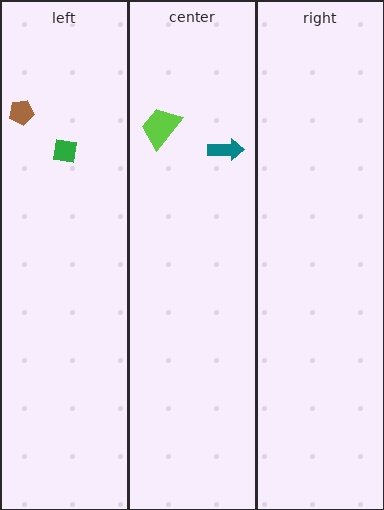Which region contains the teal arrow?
The center region.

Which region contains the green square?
The left region.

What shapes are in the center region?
The lime trapezoid, the teal arrow.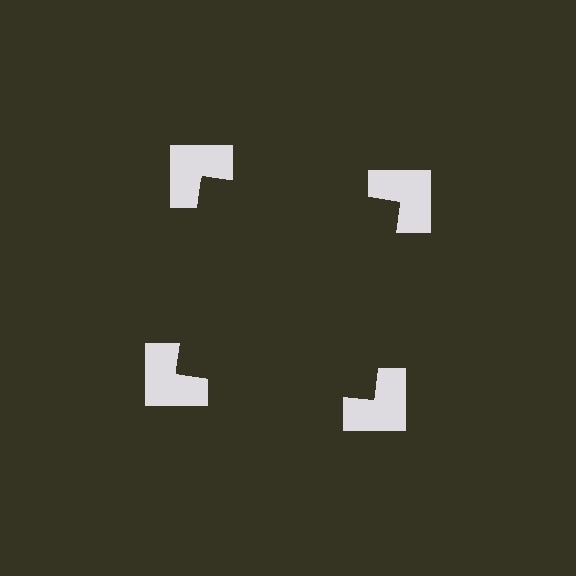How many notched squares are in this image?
There are 4 — one at each vertex of the illusory square.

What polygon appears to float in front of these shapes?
An illusory square — its edges are inferred from the aligned wedge cuts in the notched squares, not physically drawn.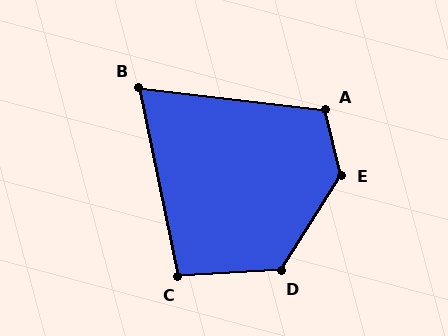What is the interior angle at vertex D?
Approximately 125 degrees (obtuse).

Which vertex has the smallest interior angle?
B, at approximately 71 degrees.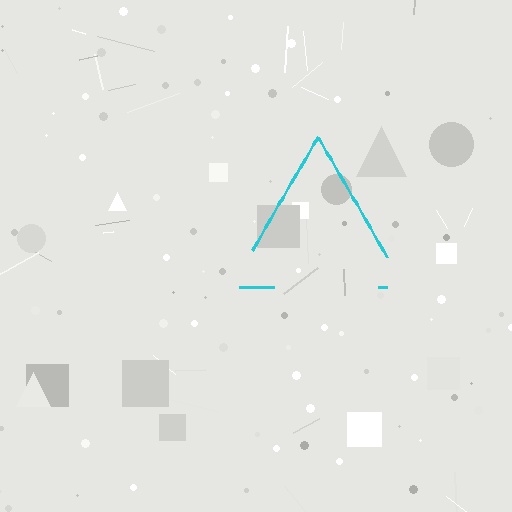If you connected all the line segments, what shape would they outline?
They would outline a triangle.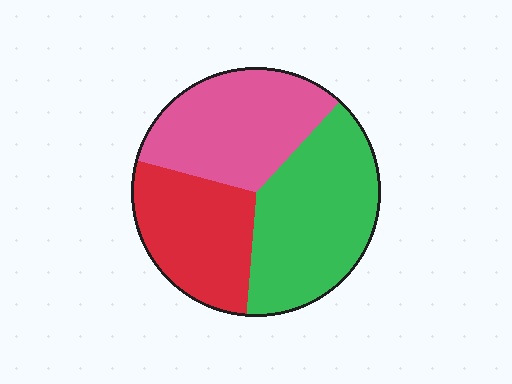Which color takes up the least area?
Red, at roughly 30%.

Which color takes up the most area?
Green, at roughly 40%.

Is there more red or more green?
Green.